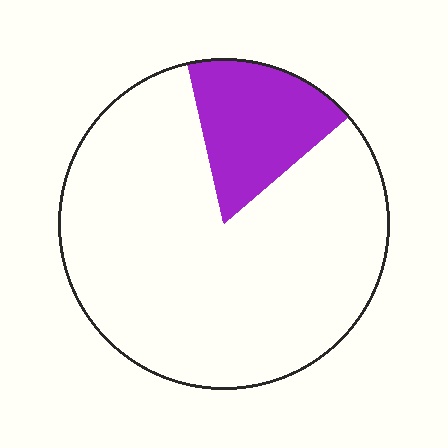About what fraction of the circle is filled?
About one sixth (1/6).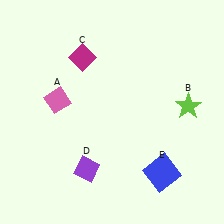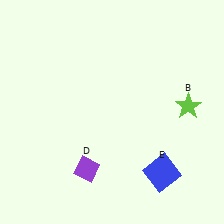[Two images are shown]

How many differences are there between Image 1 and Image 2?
There are 2 differences between the two images.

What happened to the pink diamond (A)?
The pink diamond (A) was removed in Image 2. It was in the top-left area of Image 1.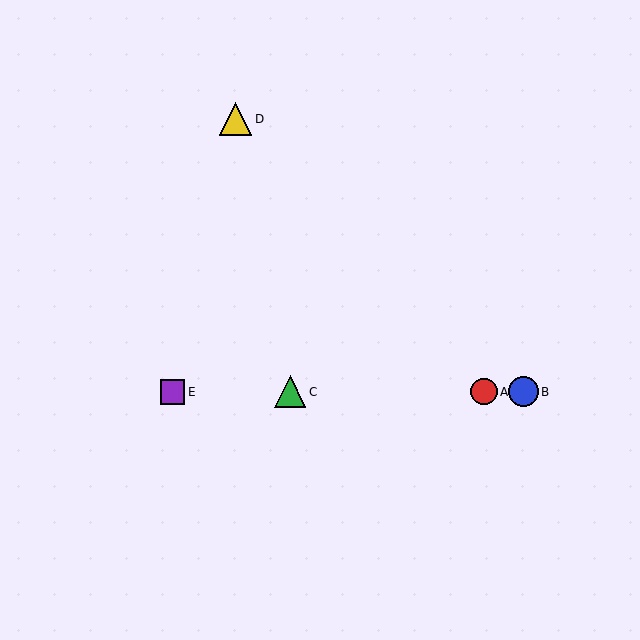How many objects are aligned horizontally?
4 objects (A, B, C, E) are aligned horizontally.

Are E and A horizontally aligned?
Yes, both are at y≈392.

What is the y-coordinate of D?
Object D is at y≈119.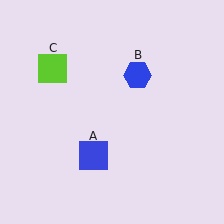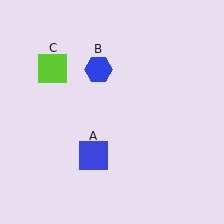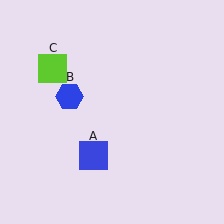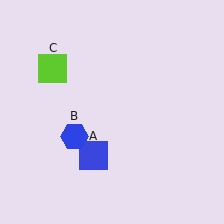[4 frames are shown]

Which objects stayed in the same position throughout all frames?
Blue square (object A) and lime square (object C) remained stationary.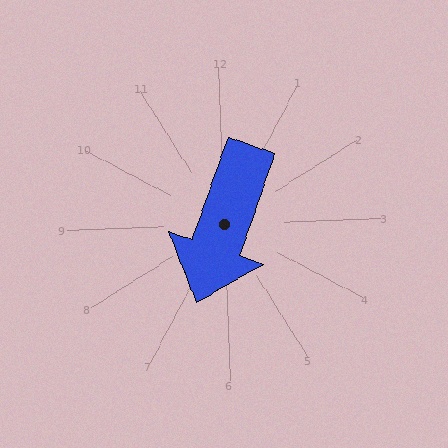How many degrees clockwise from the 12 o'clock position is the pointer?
Approximately 201 degrees.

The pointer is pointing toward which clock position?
Roughly 7 o'clock.